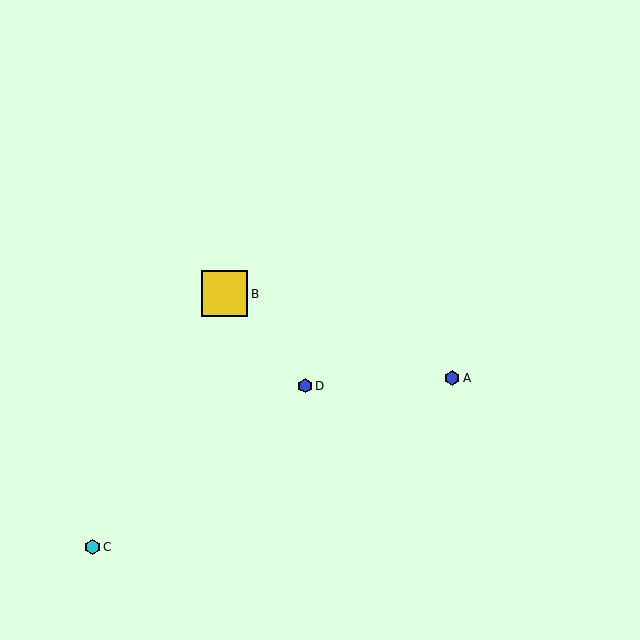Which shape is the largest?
The yellow square (labeled B) is the largest.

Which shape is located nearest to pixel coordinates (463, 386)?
The blue hexagon (labeled A) at (452, 378) is nearest to that location.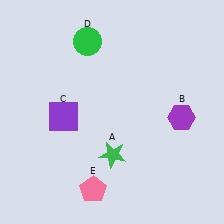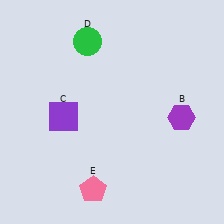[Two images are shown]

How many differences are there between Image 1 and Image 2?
There is 1 difference between the two images.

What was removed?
The green star (A) was removed in Image 2.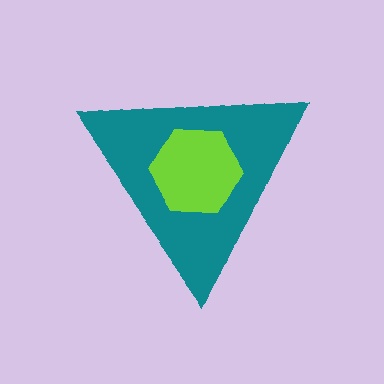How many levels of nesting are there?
2.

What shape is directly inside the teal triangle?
The lime hexagon.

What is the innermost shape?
The lime hexagon.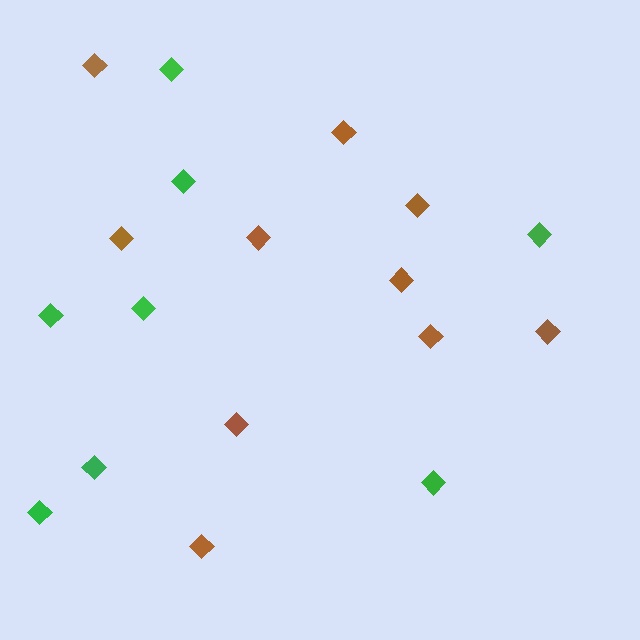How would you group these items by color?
There are 2 groups: one group of brown diamonds (10) and one group of green diamonds (8).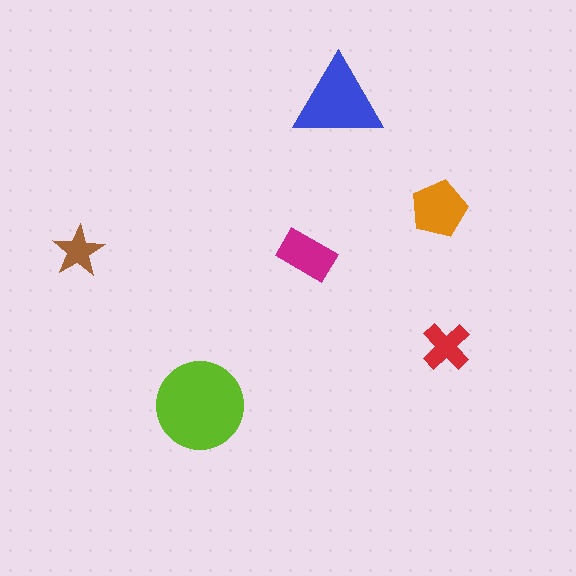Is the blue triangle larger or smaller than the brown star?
Larger.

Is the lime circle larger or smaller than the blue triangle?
Larger.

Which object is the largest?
The lime circle.